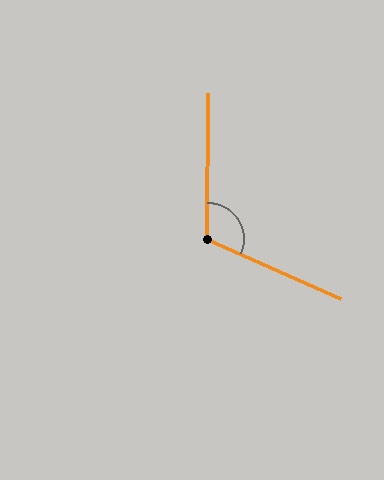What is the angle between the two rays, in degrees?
Approximately 114 degrees.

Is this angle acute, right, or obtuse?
It is obtuse.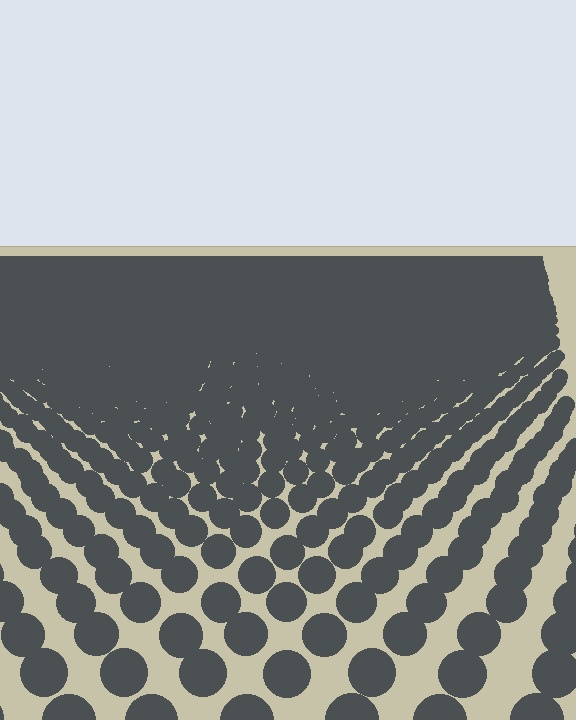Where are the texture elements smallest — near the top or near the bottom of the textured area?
Near the top.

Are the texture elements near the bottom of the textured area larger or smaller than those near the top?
Larger. Near the bottom, elements are closer to the viewer and appear at a bigger on-screen size.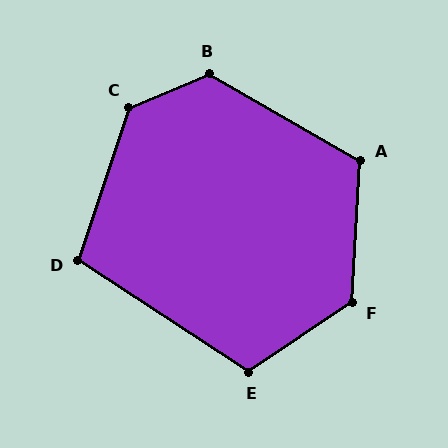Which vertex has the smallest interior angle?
D, at approximately 105 degrees.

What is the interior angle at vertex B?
Approximately 128 degrees (obtuse).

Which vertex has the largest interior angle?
C, at approximately 131 degrees.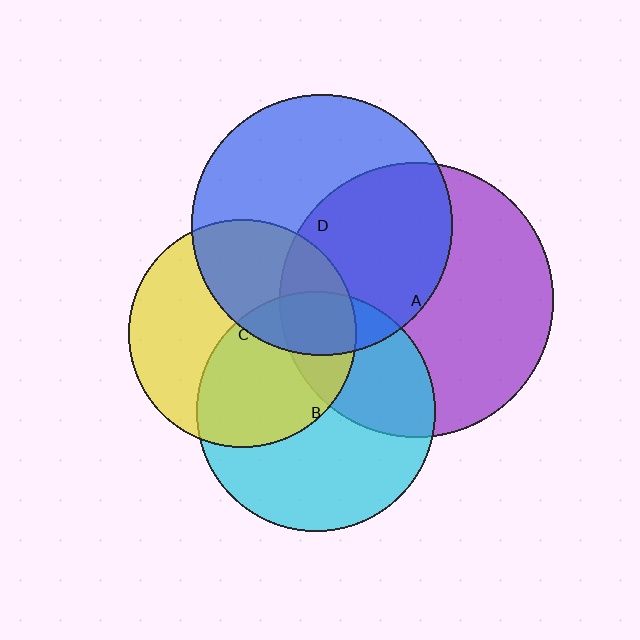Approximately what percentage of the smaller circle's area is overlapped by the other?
Approximately 20%.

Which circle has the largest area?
Circle A (purple).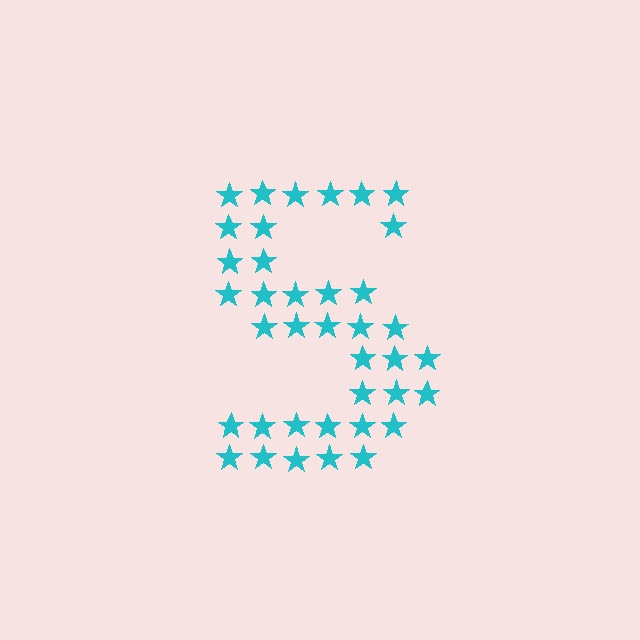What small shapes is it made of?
It is made of small stars.